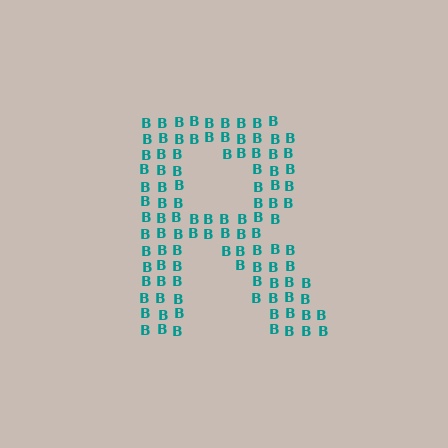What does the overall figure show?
The overall figure shows the letter R.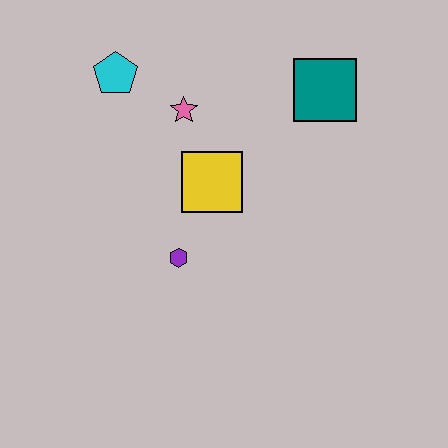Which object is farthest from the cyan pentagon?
The teal square is farthest from the cyan pentagon.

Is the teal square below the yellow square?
No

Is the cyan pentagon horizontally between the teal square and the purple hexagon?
No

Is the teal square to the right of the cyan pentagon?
Yes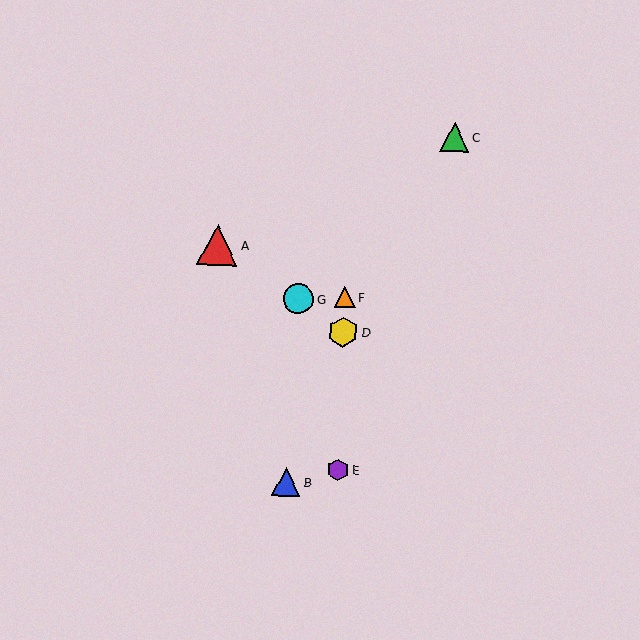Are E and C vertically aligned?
No, E is at x≈338 and C is at x≈455.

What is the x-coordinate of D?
Object D is at x≈343.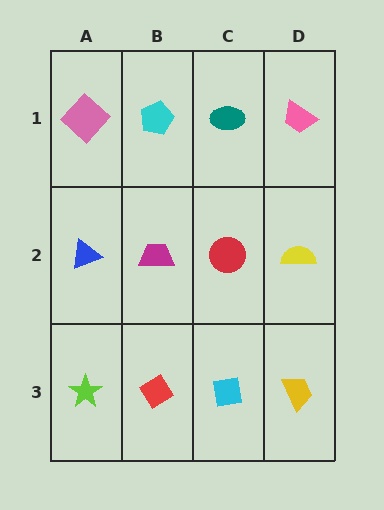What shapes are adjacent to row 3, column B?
A magenta trapezoid (row 2, column B), a lime star (row 3, column A), a cyan square (row 3, column C).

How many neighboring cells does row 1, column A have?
2.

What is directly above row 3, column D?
A yellow semicircle.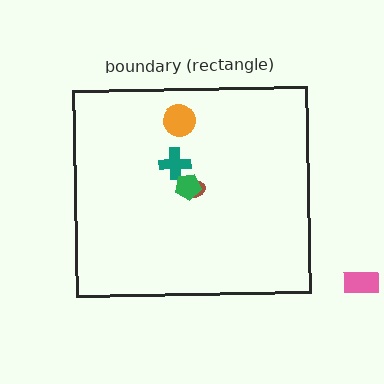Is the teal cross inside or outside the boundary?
Inside.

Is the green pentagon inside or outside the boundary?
Inside.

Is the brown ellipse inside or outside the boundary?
Inside.